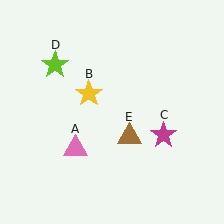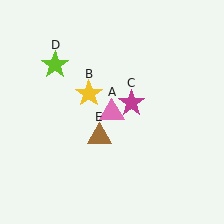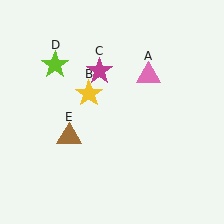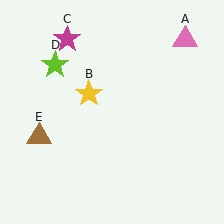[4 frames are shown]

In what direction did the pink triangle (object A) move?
The pink triangle (object A) moved up and to the right.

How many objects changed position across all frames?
3 objects changed position: pink triangle (object A), magenta star (object C), brown triangle (object E).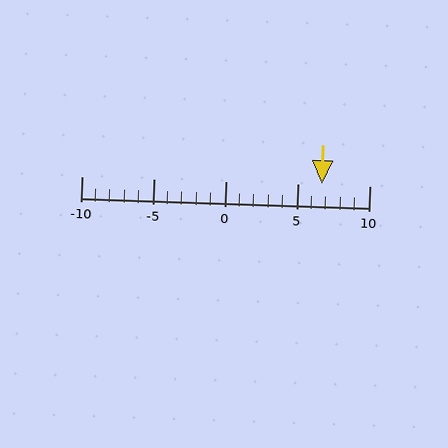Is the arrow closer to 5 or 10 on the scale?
The arrow is closer to 5.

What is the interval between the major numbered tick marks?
The major tick marks are spaced 5 units apart.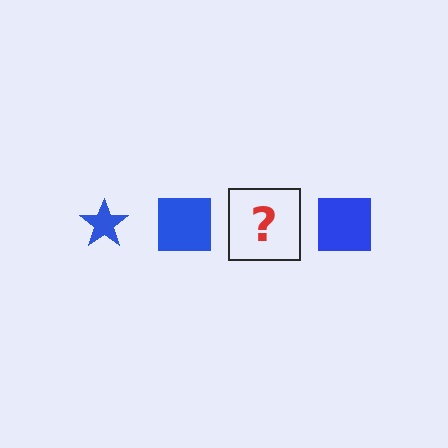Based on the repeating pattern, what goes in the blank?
The blank should be a blue star.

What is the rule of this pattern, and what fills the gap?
The rule is that the pattern cycles through star, square shapes in blue. The gap should be filled with a blue star.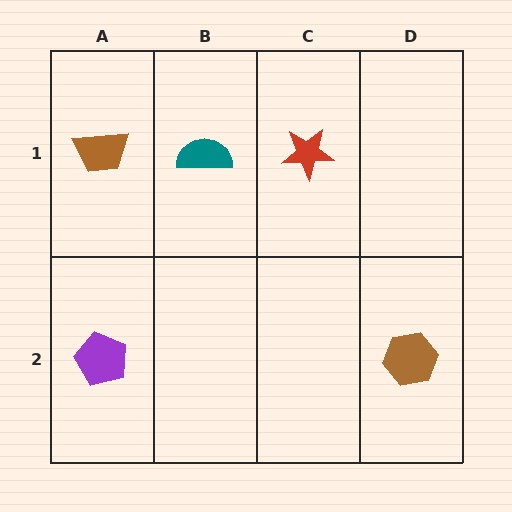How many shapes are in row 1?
3 shapes.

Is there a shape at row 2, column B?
No, that cell is empty.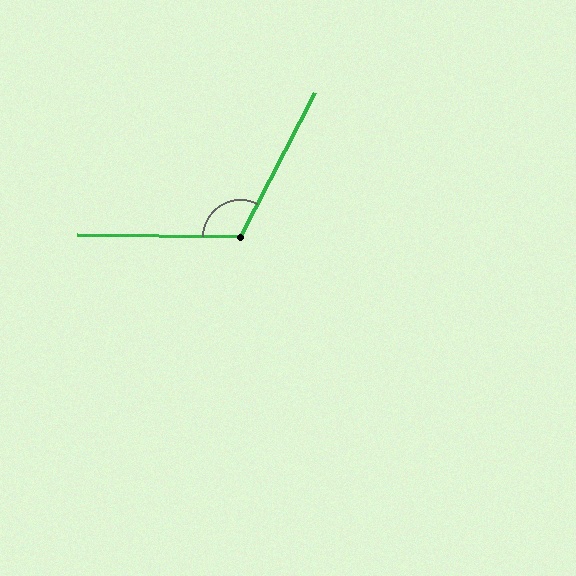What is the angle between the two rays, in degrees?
Approximately 116 degrees.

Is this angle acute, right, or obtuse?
It is obtuse.